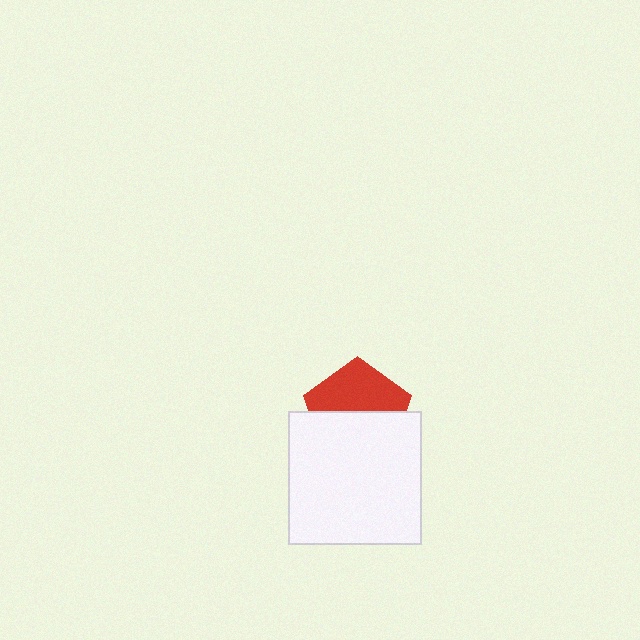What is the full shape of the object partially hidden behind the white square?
The partially hidden object is a red pentagon.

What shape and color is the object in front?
The object in front is a white square.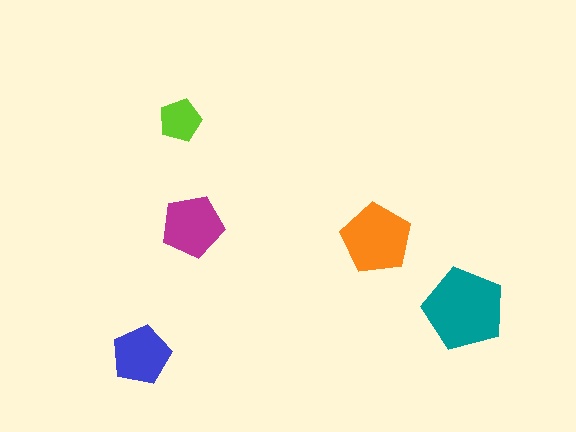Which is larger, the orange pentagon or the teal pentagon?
The teal one.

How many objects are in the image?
There are 5 objects in the image.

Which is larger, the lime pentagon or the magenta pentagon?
The magenta one.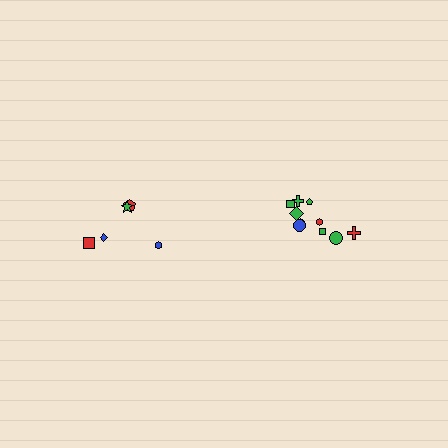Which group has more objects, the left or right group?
The right group.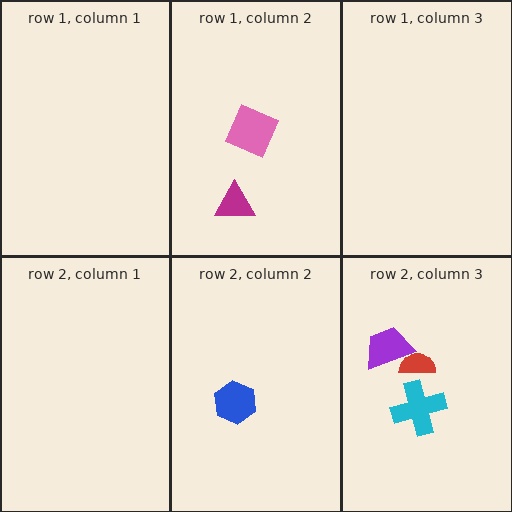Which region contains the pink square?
The row 1, column 2 region.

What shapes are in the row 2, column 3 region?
The cyan cross, the red semicircle, the purple trapezoid.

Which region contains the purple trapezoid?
The row 2, column 3 region.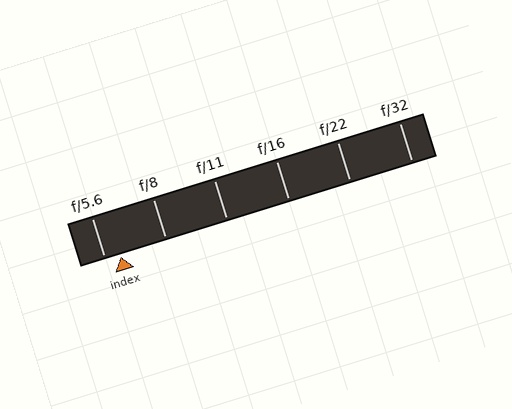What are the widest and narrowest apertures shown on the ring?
The widest aperture shown is f/5.6 and the narrowest is f/32.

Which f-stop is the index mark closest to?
The index mark is closest to f/5.6.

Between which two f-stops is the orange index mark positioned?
The index mark is between f/5.6 and f/8.